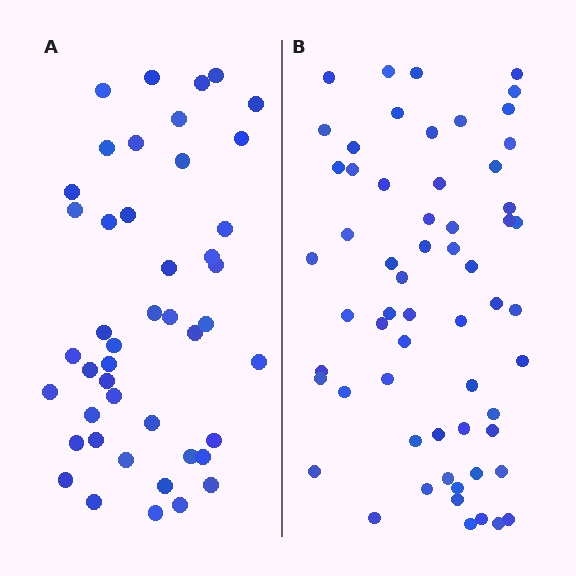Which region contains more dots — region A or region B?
Region B (the right region) has more dots.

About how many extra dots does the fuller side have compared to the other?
Region B has approximately 15 more dots than region A.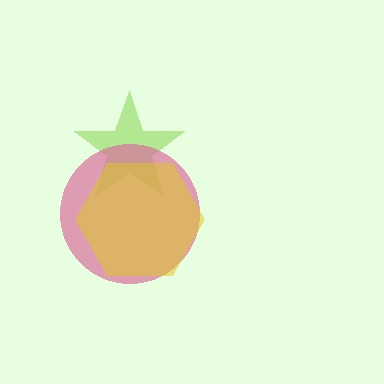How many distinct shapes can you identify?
There are 3 distinct shapes: a lime star, a pink circle, a yellow hexagon.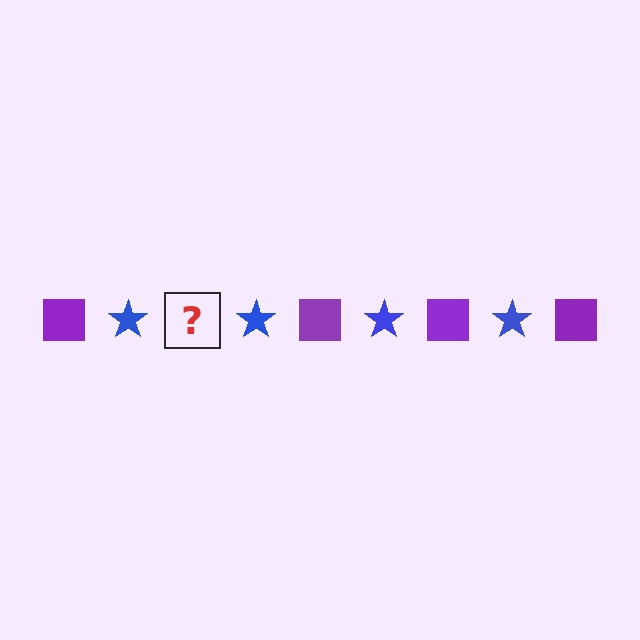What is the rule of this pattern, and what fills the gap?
The rule is that the pattern alternates between purple square and blue star. The gap should be filled with a purple square.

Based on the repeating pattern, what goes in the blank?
The blank should be a purple square.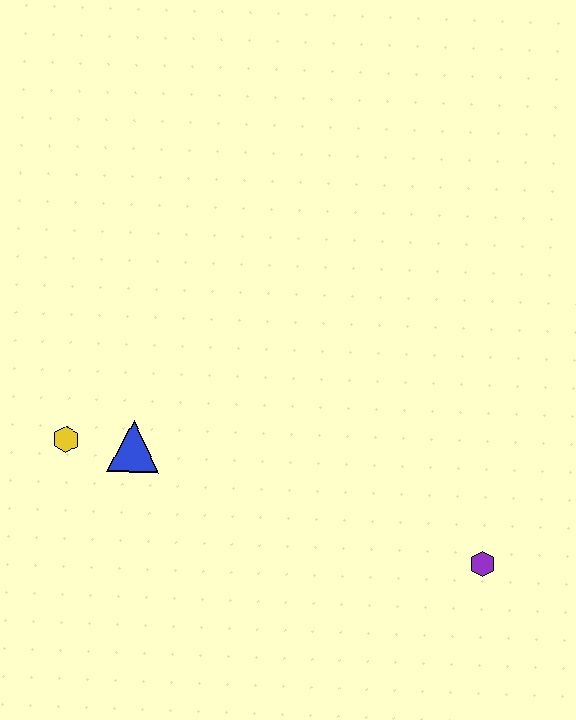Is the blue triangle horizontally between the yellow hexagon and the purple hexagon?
Yes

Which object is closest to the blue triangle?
The yellow hexagon is closest to the blue triangle.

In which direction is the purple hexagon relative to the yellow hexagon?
The purple hexagon is to the right of the yellow hexagon.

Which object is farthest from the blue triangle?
The purple hexagon is farthest from the blue triangle.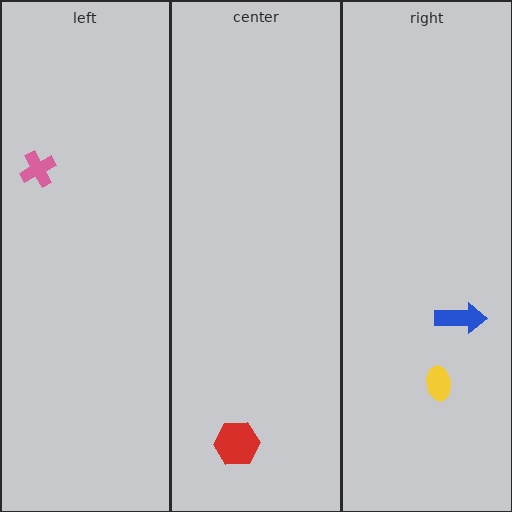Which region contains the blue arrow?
The right region.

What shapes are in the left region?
The pink cross.